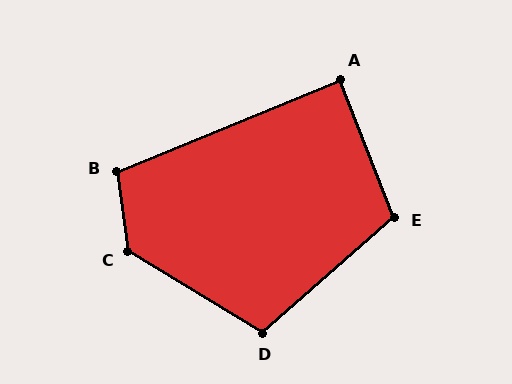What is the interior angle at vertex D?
Approximately 108 degrees (obtuse).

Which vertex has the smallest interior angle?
A, at approximately 89 degrees.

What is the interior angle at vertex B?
Approximately 104 degrees (obtuse).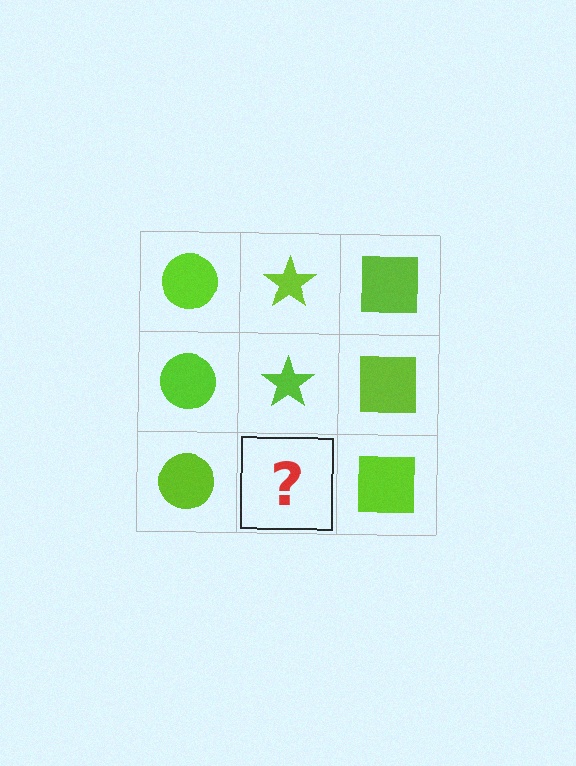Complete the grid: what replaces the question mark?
The question mark should be replaced with a lime star.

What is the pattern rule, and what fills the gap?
The rule is that each column has a consistent shape. The gap should be filled with a lime star.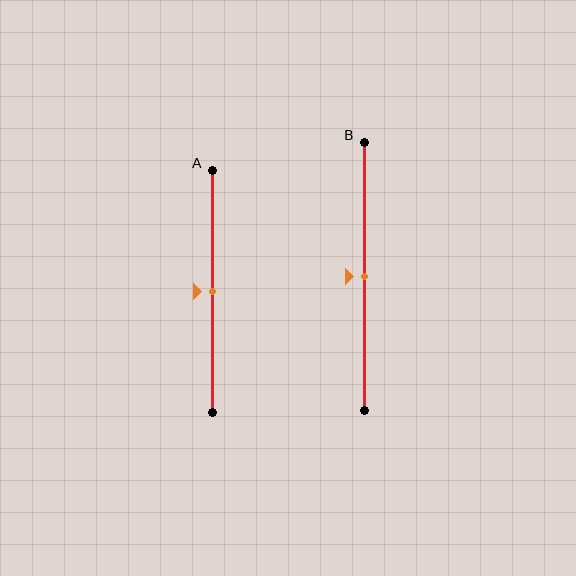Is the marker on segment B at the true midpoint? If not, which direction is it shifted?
Yes, the marker on segment B is at the true midpoint.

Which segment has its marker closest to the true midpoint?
Segment A has its marker closest to the true midpoint.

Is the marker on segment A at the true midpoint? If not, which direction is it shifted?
Yes, the marker on segment A is at the true midpoint.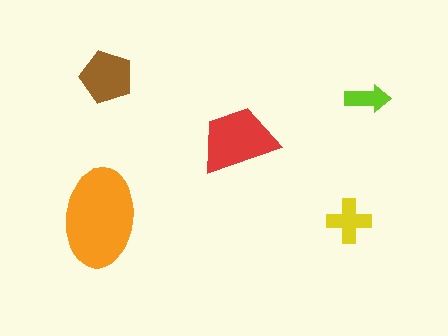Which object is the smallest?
The lime arrow.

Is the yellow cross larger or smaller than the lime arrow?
Larger.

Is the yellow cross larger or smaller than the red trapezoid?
Smaller.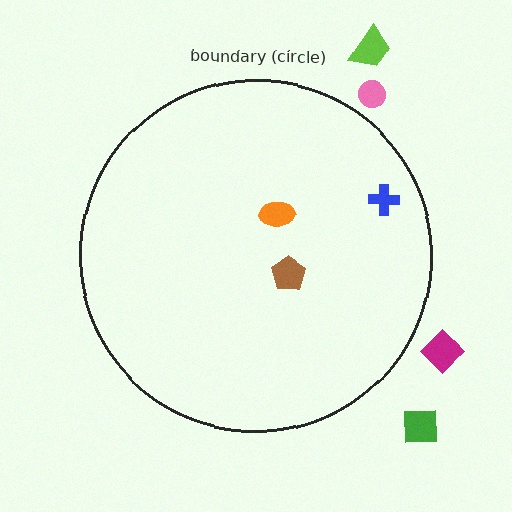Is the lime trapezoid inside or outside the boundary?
Outside.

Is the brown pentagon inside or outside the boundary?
Inside.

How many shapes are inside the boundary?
3 inside, 4 outside.